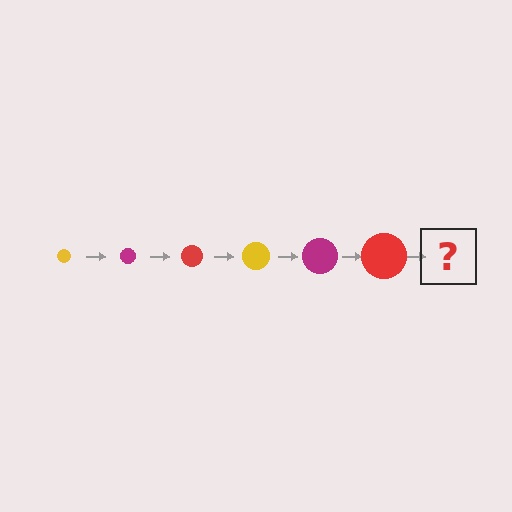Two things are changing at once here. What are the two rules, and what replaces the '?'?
The two rules are that the circle grows larger each step and the color cycles through yellow, magenta, and red. The '?' should be a yellow circle, larger than the previous one.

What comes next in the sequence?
The next element should be a yellow circle, larger than the previous one.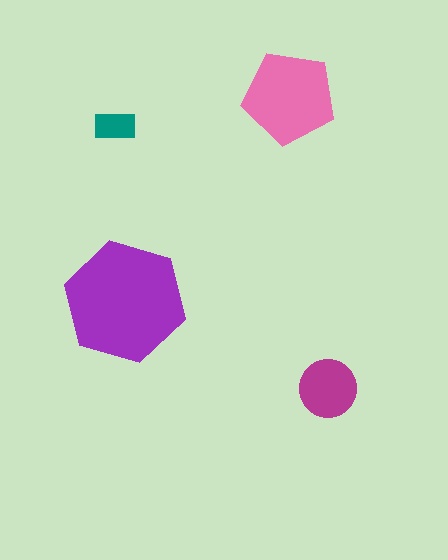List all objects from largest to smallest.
The purple hexagon, the pink pentagon, the magenta circle, the teal rectangle.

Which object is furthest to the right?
The magenta circle is rightmost.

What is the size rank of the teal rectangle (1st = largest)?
4th.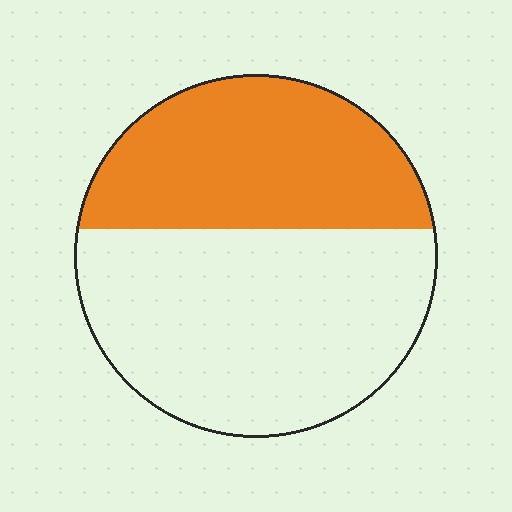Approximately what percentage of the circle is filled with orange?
Approximately 40%.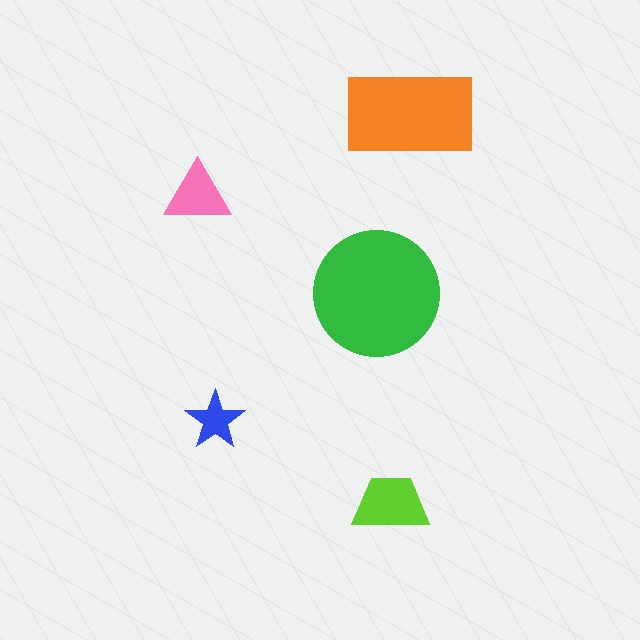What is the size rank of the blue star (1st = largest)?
5th.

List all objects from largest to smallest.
The green circle, the orange rectangle, the lime trapezoid, the pink triangle, the blue star.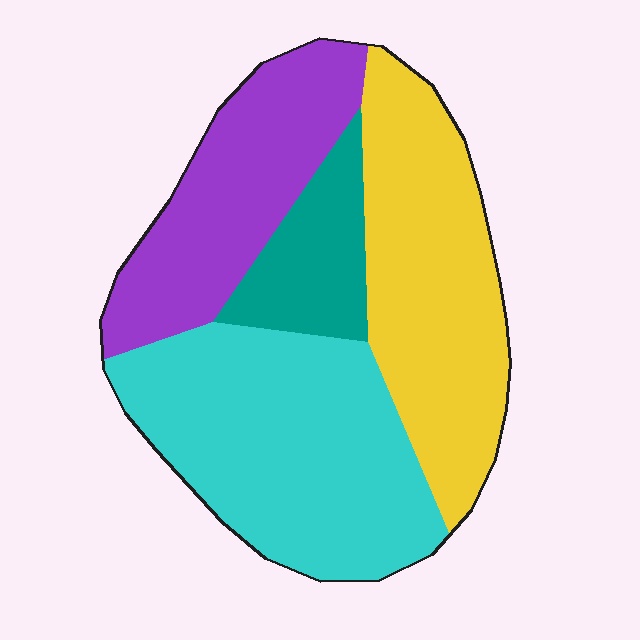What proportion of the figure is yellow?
Yellow takes up about one third (1/3) of the figure.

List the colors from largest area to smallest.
From largest to smallest: cyan, yellow, purple, teal.